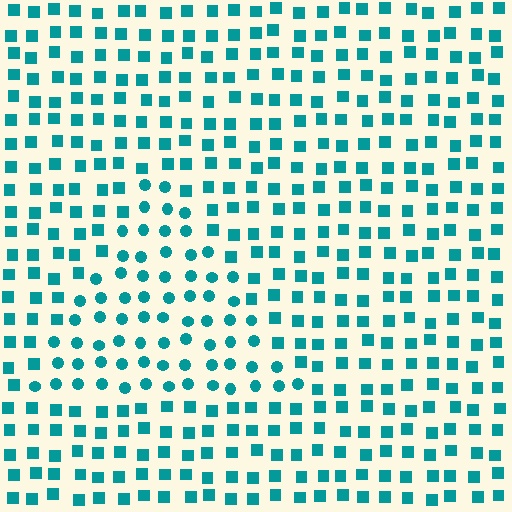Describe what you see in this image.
The image is filled with small teal elements arranged in a uniform grid. A triangle-shaped region contains circles, while the surrounding area contains squares. The boundary is defined purely by the change in element shape.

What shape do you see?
I see a triangle.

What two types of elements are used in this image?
The image uses circles inside the triangle region and squares outside it.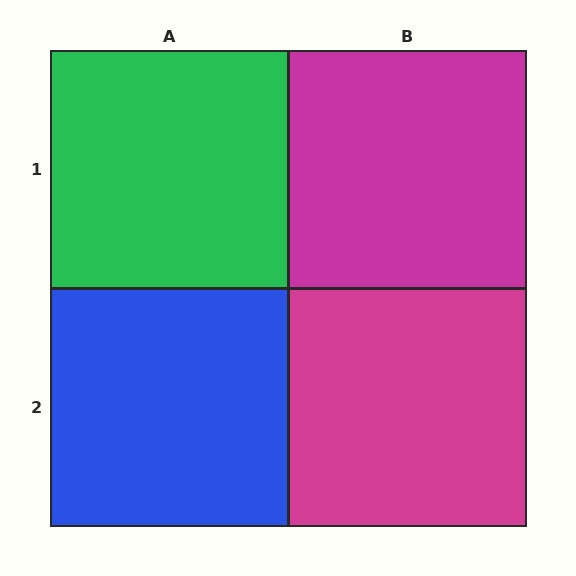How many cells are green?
1 cell is green.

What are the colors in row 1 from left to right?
Green, magenta.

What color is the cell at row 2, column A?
Blue.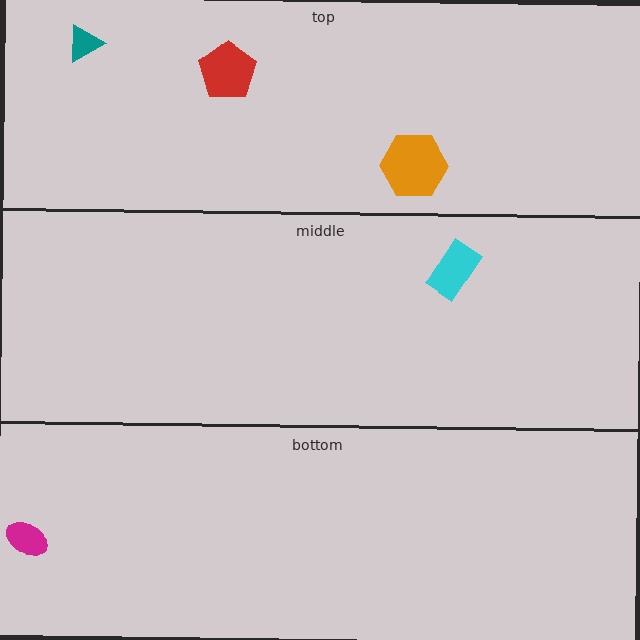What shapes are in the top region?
The orange hexagon, the teal triangle, the red pentagon.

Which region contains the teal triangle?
The top region.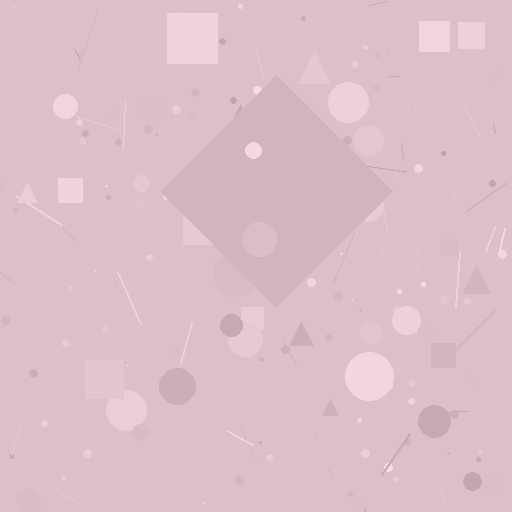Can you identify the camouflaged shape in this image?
The camouflaged shape is a diamond.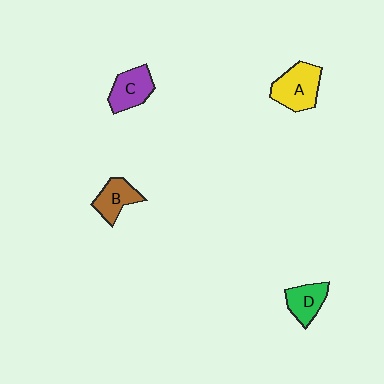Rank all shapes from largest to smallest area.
From largest to smallest: A (yellow), C (purple), B (brown), D (green).